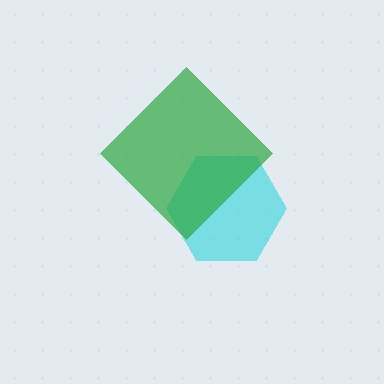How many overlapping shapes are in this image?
There are 2 overlapping shapes in the image.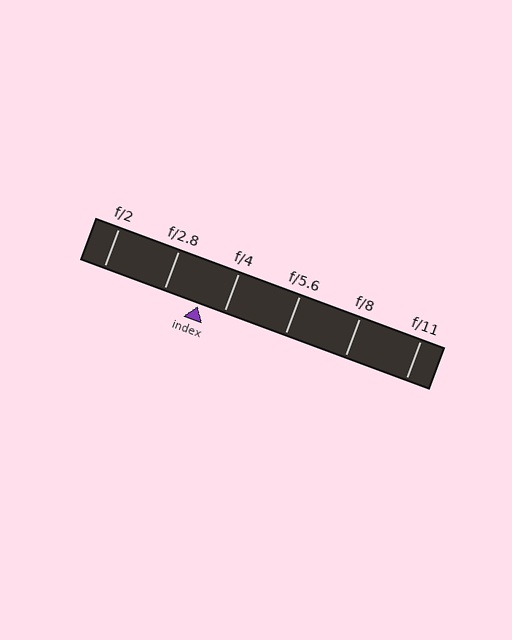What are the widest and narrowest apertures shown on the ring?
The widest aperture shown is f/2 and the narrowest is f/11.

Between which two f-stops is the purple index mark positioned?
The index mark is between f/2.8 and f/4.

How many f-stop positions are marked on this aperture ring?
There are 6 f-stop positions marked.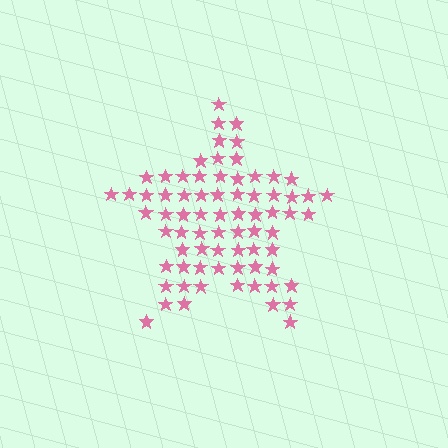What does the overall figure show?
The overall figure shows a star.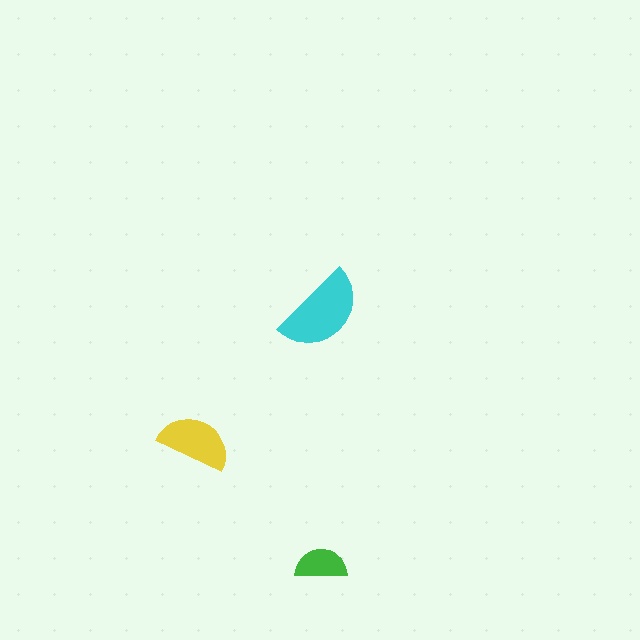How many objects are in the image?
There are 3 objects in the image.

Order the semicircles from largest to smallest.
the cyan one, the yellow one, the green one.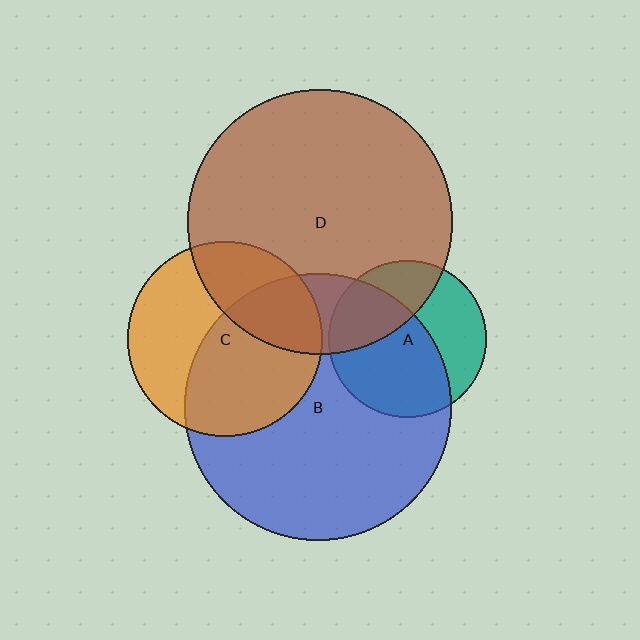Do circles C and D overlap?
Yes.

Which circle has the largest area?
Circle B (blue).